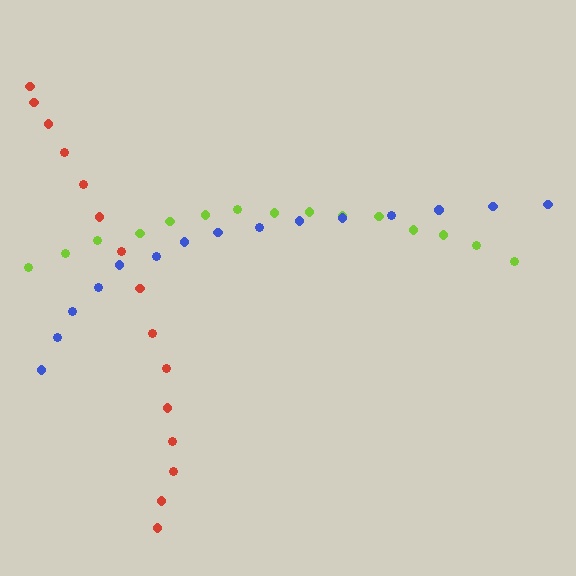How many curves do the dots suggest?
There are 3 distinct paths.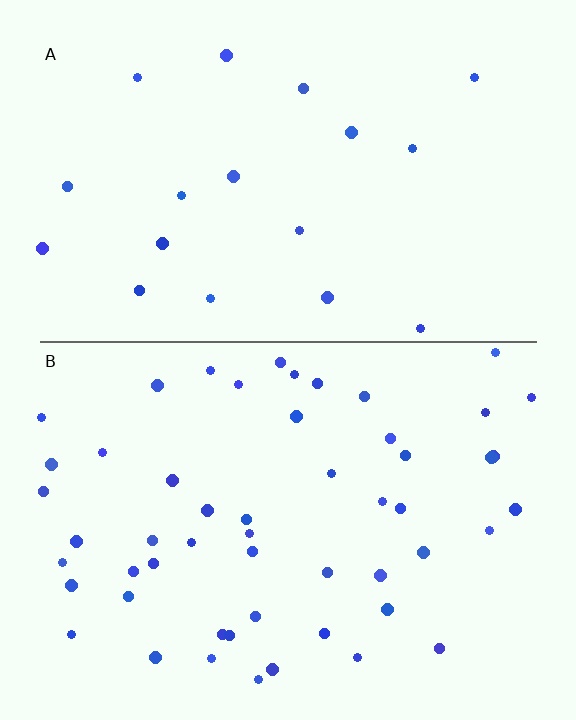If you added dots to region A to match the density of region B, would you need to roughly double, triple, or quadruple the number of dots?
Approximately triple.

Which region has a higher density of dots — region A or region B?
B (the bottom).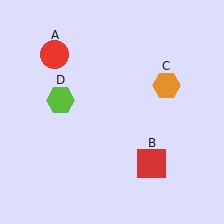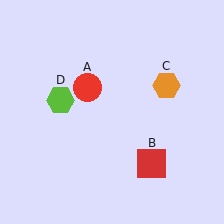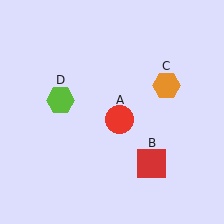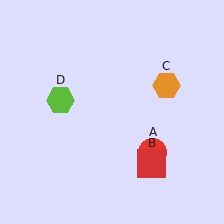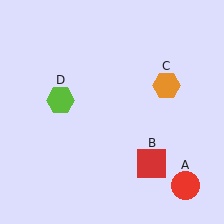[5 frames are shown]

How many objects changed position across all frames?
1 object changed position: red circle (object A).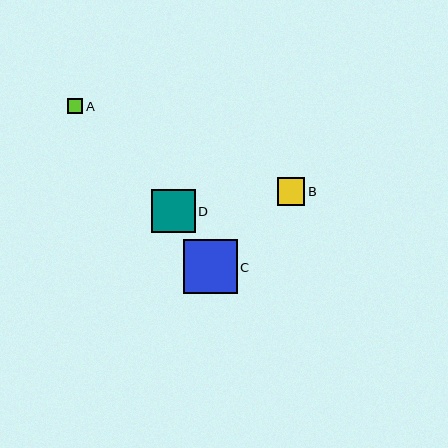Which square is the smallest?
Square A is the smallest with a size of approximately 15 pixels.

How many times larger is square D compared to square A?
Square D is approximately 2.9 times the size of square A.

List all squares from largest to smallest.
From largest to smallest: C, D, B, A.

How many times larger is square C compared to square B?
Square C is approximately 1.9 times the size of square B.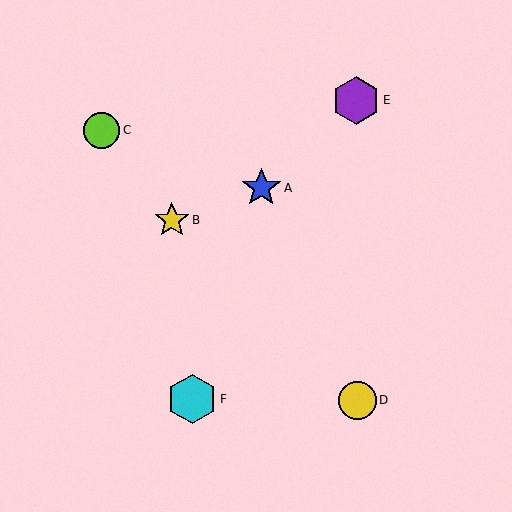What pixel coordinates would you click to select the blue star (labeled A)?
Click at (261, 188) to select the blue star A.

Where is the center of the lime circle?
The center of the lime circle is at (102, 131).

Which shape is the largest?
The cyan hexagon (labeled F) is the largest.